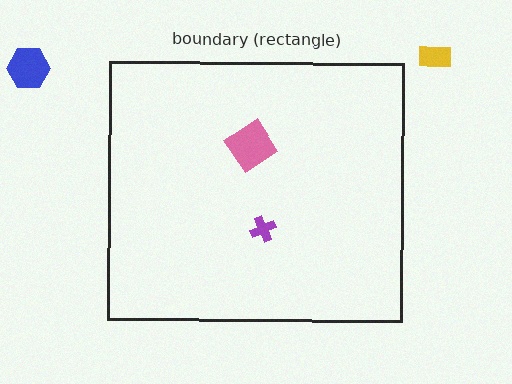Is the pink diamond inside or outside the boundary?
Inside.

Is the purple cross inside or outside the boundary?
Inside.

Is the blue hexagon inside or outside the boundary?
Outside.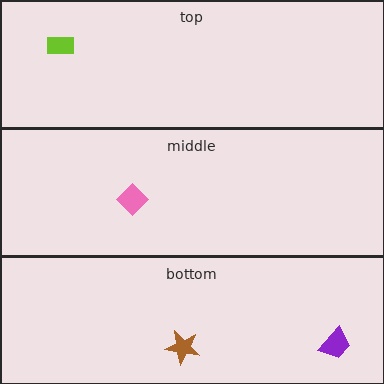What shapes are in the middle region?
The pink diamond.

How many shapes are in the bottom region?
2.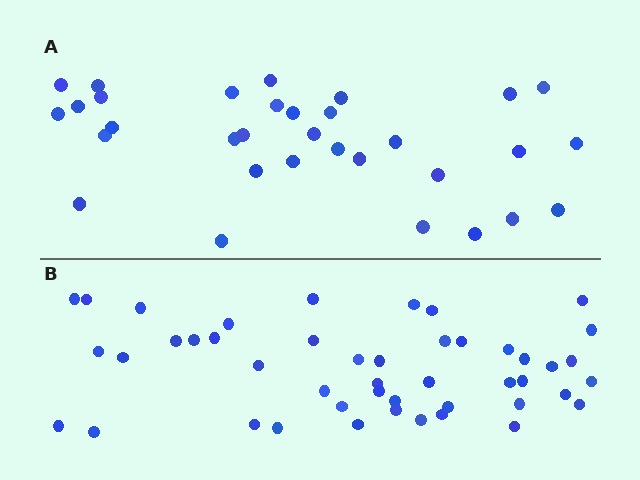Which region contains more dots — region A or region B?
Region B (the bottom region) has more dots.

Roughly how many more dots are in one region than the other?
Region B has approximately 15 more dots than region A.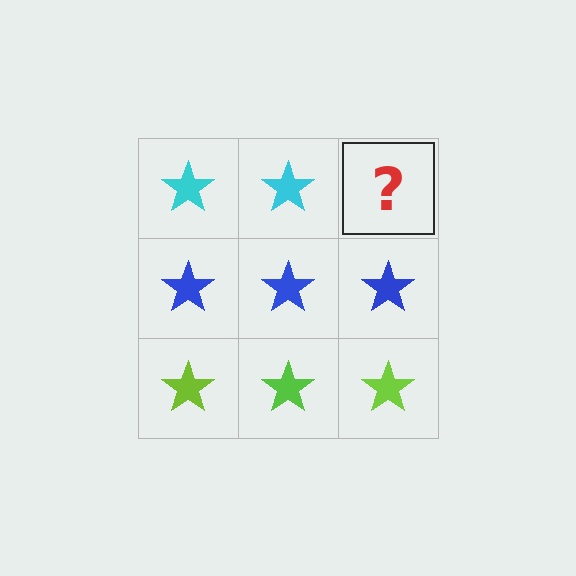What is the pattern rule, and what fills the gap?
The rule is that each row has a consistent color. The gap should be filled with a cyan star.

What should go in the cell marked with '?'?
The missing cell should contain a cyan star.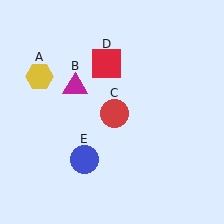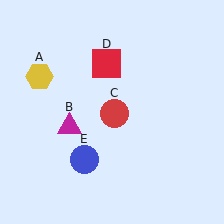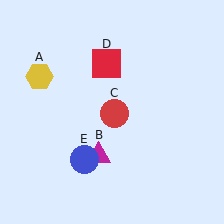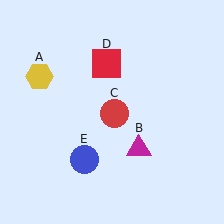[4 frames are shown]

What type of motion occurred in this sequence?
The magenta triangle (object B) rotated counterclockwise around the center of the scene.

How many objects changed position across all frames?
1 object changed position: magenta triangle (object B).